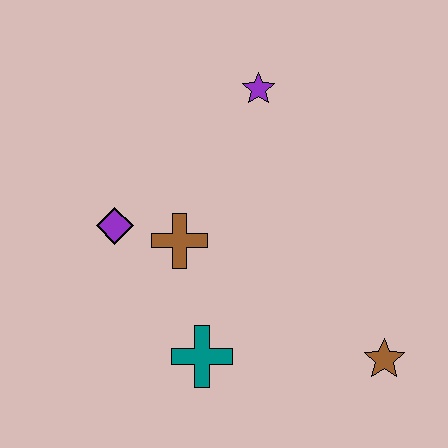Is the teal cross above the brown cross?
No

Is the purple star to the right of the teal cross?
Yes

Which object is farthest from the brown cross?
The brown star is farthest from the brown cross.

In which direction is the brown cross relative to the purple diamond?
The brown cross is to the right of the purple diamond.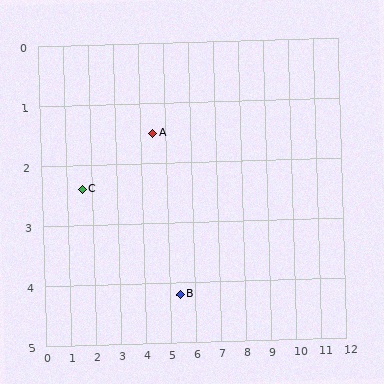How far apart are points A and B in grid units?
Points A and B are about 2.8 grid units apart.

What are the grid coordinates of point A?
Point A is at approximately (4.5, 1.5).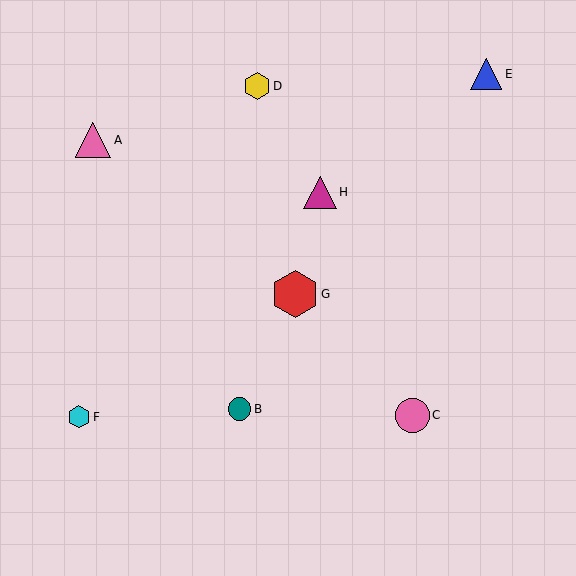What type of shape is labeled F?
Shape F is a cyan hexagon.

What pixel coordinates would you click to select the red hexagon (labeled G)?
Click at (295, 294) to select the red hexagon G.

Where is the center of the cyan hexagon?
The center of the cyan hexagon is at (79, 417).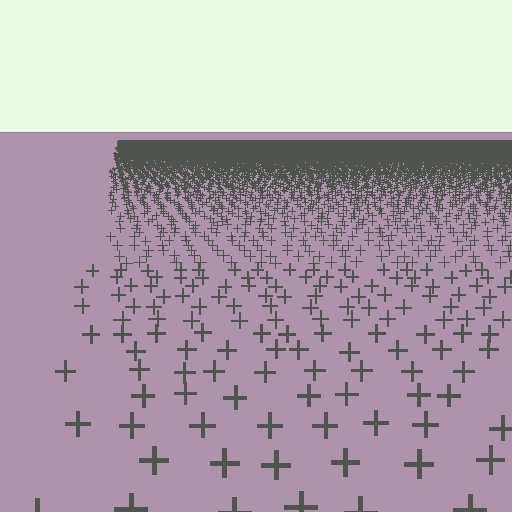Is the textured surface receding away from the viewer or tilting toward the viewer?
The surface is receding away from the viewer. Texture elements get smaller and denser toward the top.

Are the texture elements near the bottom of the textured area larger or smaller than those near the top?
Larger. Near the bottom, elements are closer to the viewer and appear at a bigger on-screen size.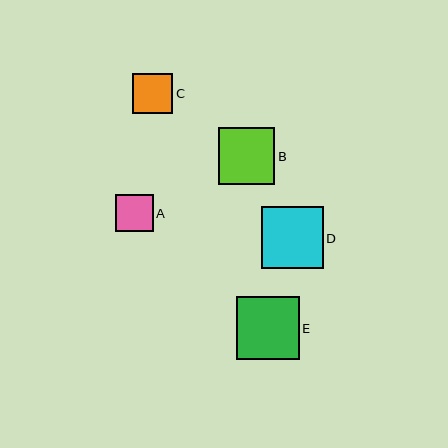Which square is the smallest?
Square A is the smallest with a size of approximately 38 pixels.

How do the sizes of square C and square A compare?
Square C and square A are approximately the same size.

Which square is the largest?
Square E is the largest with a size of approximately 63 pixels.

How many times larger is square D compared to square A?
Square D is approximately 1.6 times the size of square A.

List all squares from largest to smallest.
From largest to smallest: E, D, B, C, A.